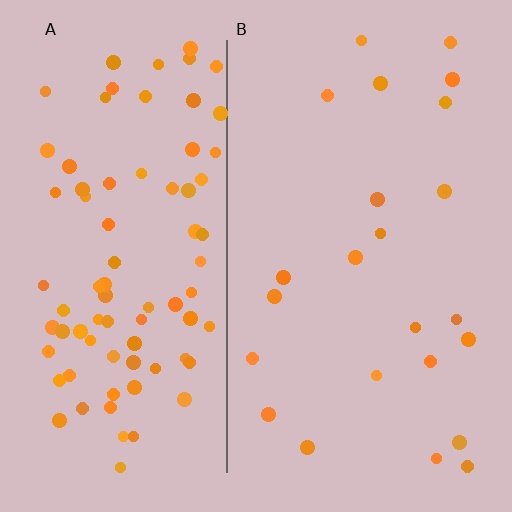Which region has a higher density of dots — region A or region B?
A (the left).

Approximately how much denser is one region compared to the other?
Approximately 3.6× — region A over region B.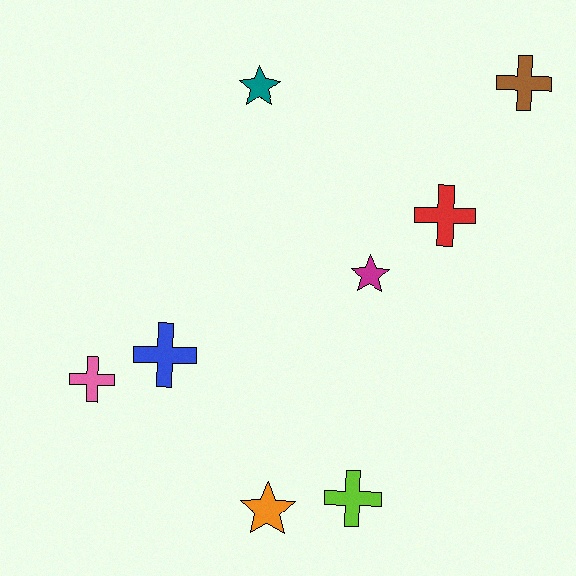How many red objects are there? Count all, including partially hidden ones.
There is 1 red object.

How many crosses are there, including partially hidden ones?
There are 5 crosses.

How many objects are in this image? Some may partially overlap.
There are 8 objects.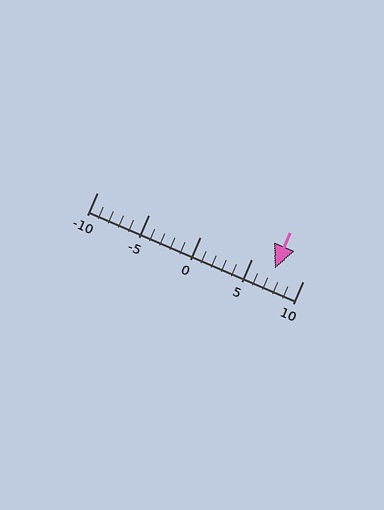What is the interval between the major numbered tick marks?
The major tick marks are spaced 5 units apart.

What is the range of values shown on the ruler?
The ruler shows values from -10 to 10.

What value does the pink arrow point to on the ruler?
The pink arrow points to approximately 7.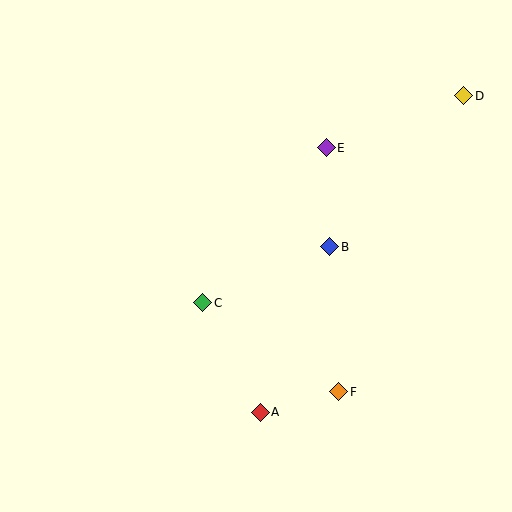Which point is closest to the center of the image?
Point C at (203, 303) is closest to the center.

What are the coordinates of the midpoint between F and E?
The midpoint between F and E is at (333, 270).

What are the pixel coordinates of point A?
Point A is at (260, 412).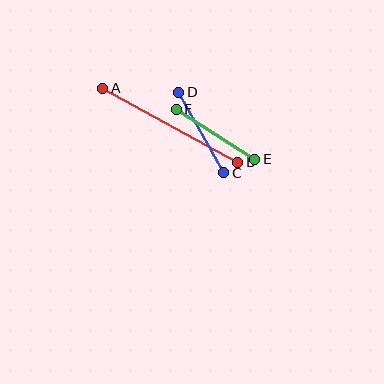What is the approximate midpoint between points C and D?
The midpoint is at approximately (201, 133) pixels.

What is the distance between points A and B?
The distance is approximately 154 pixels.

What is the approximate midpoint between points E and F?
The midpoint is at approximately (216, 134) pixels.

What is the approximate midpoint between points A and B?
The midpoint is at approximately (170, 125) pixels.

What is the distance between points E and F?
The distance is approximately 93 pixels.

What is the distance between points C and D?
The distance is approximately 92 pixels.